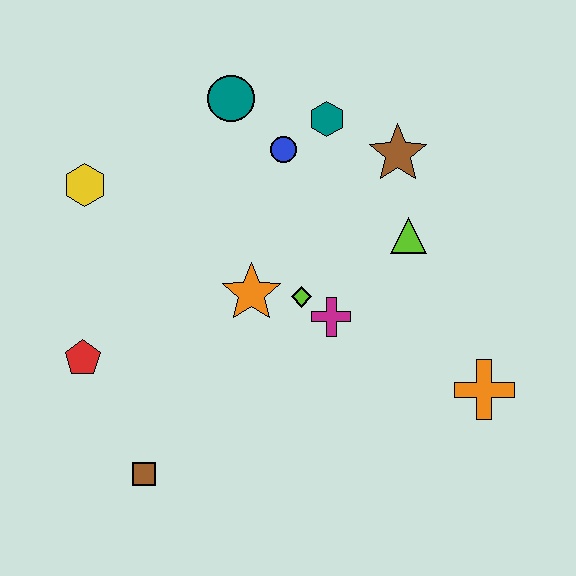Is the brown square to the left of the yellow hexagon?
No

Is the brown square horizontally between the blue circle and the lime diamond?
No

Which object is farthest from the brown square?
The brown star is farthest from the brown square.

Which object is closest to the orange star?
The lime diamond is closest to the orange star.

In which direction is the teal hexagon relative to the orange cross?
The teal hexagon is above the orange cross.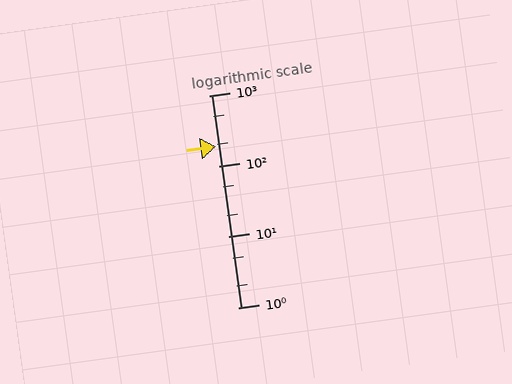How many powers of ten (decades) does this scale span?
The scale spans 3 decades, from 1 to 1000.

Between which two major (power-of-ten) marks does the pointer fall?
The pointer is between 100 and 1000.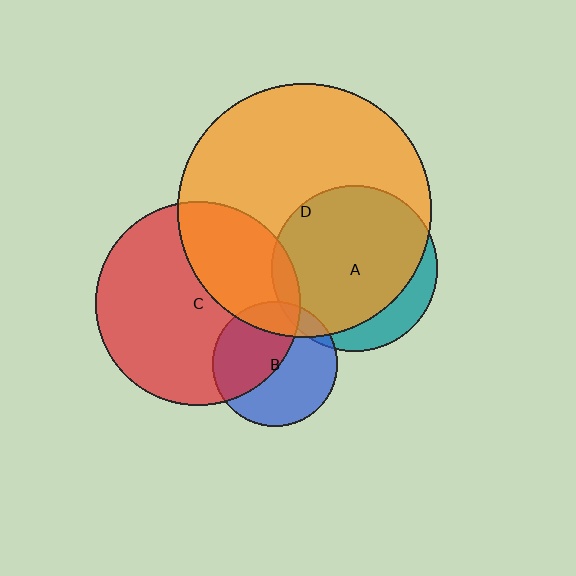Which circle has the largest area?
Circle D (orange).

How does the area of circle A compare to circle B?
Approximately 1.8 times.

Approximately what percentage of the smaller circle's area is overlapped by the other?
Approximately 50%.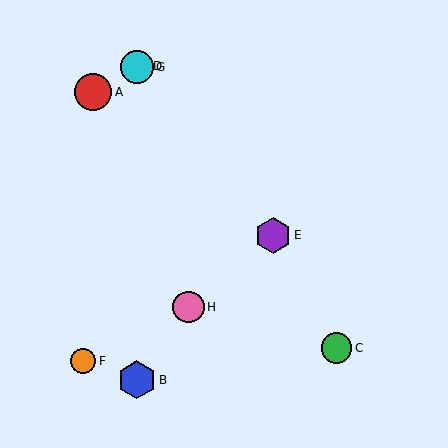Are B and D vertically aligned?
Yes, both are at x≈137.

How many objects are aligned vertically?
3 objects (B, D, G) are aligned vertically.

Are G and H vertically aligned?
No, G is at x≈137 and H is at x≈188.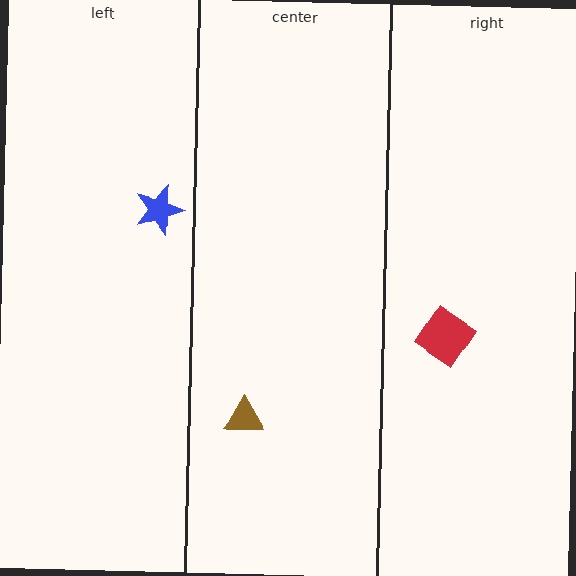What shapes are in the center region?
The brown triangle.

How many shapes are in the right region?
1.